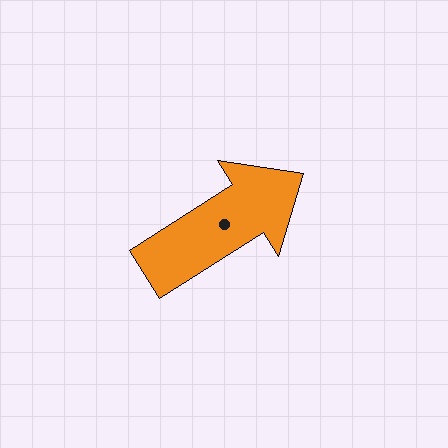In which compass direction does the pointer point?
Northeast.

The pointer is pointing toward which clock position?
Roughly 2 o'clock.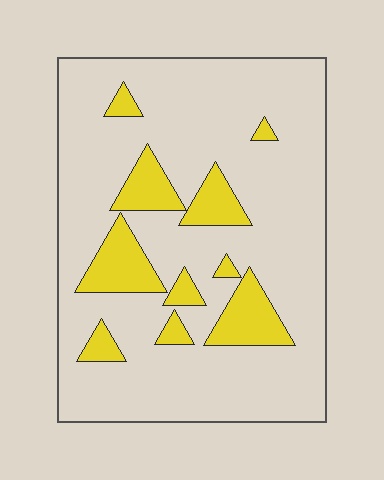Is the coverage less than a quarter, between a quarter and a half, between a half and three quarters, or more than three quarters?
Less than a quarter.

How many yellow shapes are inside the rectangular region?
10.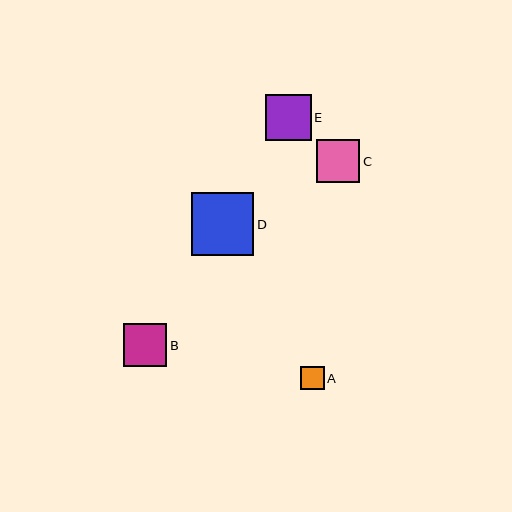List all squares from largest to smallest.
From largest to smallest: D, E, C, B, A.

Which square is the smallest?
Square A is the smallest with a size of approximately 24 pixels.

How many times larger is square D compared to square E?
Square D is approximately 1.4 times the size of square E.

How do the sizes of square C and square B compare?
Square C and square B are approximately the same size.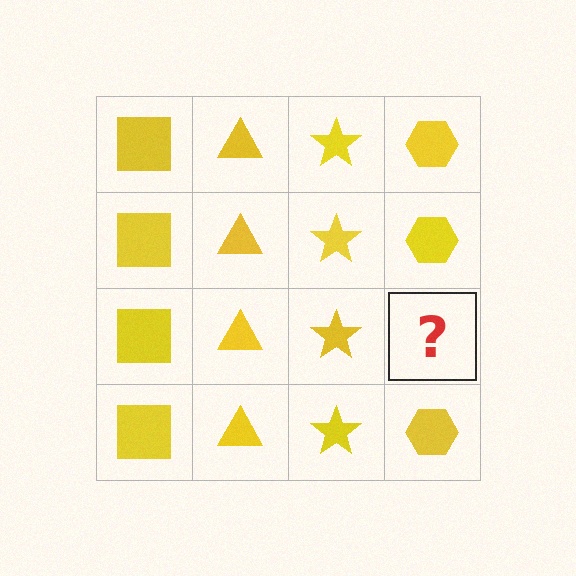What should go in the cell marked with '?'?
The missing cell should contain a yellow hexagon.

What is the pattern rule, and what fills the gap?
The rule is that each column has a consistent shape. The gap should be filled with a yellow hexagon.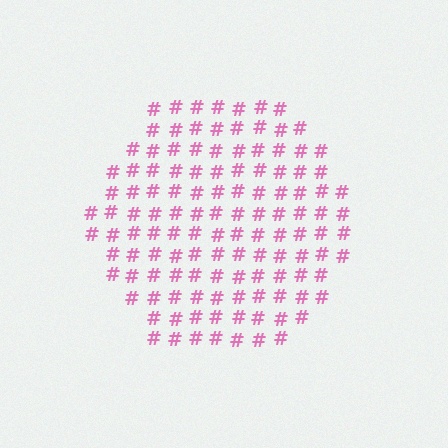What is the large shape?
The large shape is a hexagon.